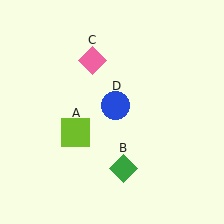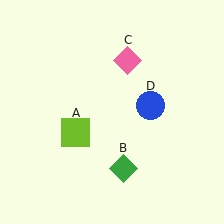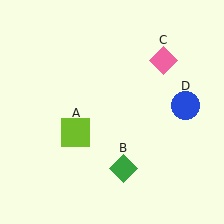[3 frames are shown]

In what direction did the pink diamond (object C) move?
The pink diamond (object C) moved right.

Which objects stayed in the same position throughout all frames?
Lime square (object A) and green diamond (object B) remained stationary.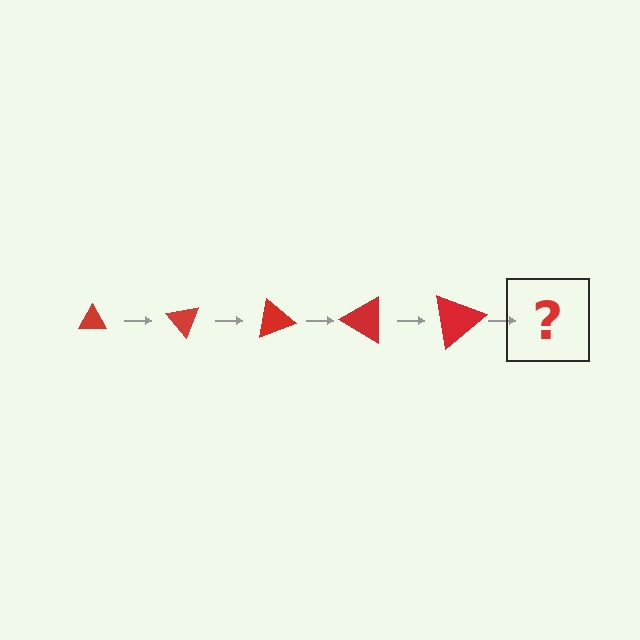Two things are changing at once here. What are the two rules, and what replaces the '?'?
The two rules are that the triangle grows larger each step and it rotates 50 degrees each step. The '?' should be a triangle, larger than the previous one and rotated 250 degrees from the start.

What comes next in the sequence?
The next element should be a triangle, larger than the previous one and rotated 250 degrees from the start.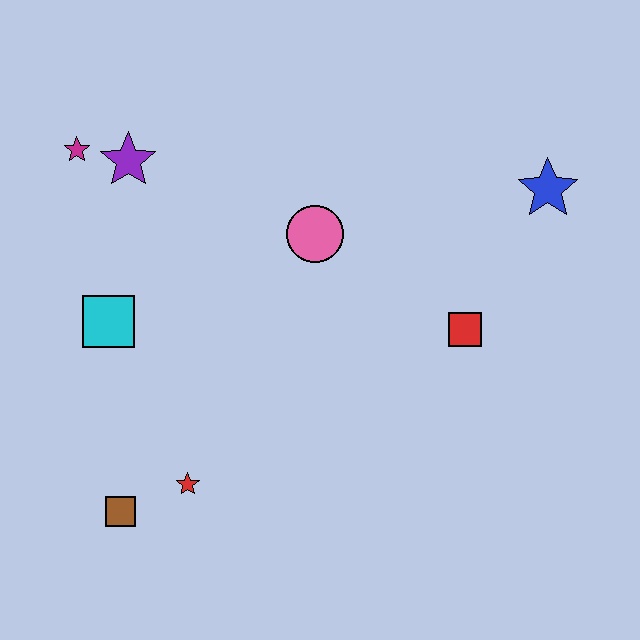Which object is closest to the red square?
The blue star is closest to the red square.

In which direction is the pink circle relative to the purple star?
The pink circle is to the right of the purple star.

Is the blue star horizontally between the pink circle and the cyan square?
No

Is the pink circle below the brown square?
No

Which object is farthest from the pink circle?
The brown square is farthest from the pink circle.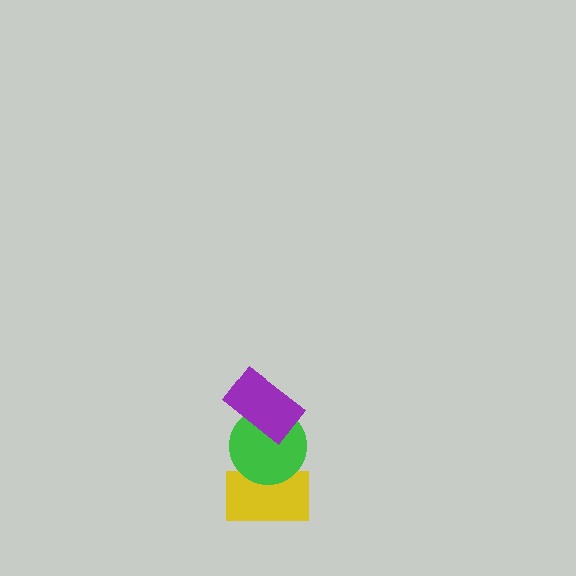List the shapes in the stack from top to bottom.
From top to bottom: the purple rectangle, the green circle, the yellow rectangle.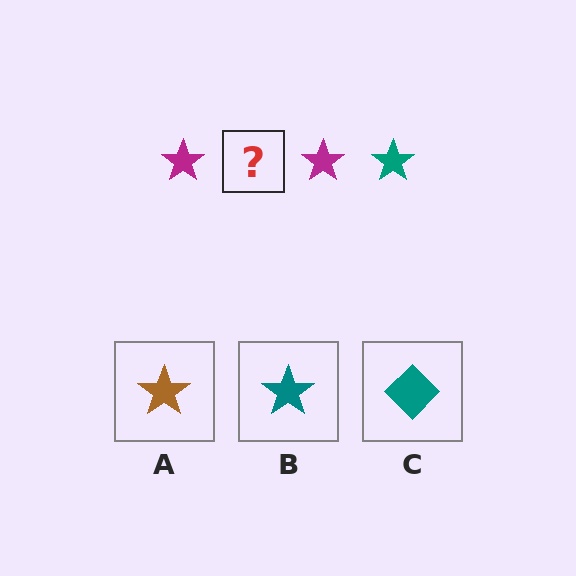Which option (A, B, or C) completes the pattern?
B.